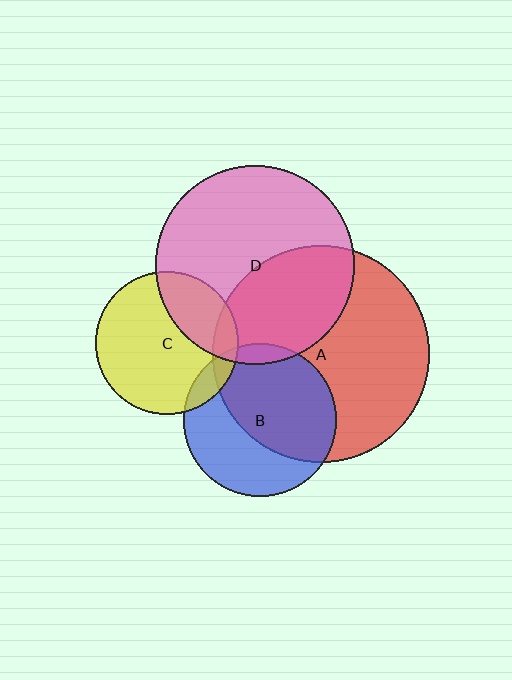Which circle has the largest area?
Circle A (red).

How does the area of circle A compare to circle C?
Approximately 2.3 times.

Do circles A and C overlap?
Yes.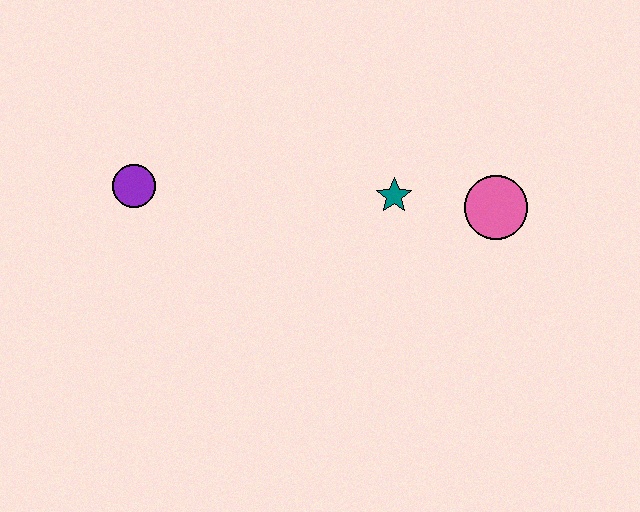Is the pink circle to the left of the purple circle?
No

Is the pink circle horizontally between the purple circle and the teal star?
No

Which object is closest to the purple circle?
The teal star is closest to the purple circle.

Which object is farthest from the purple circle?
The pink circle is farthest from the purple circle.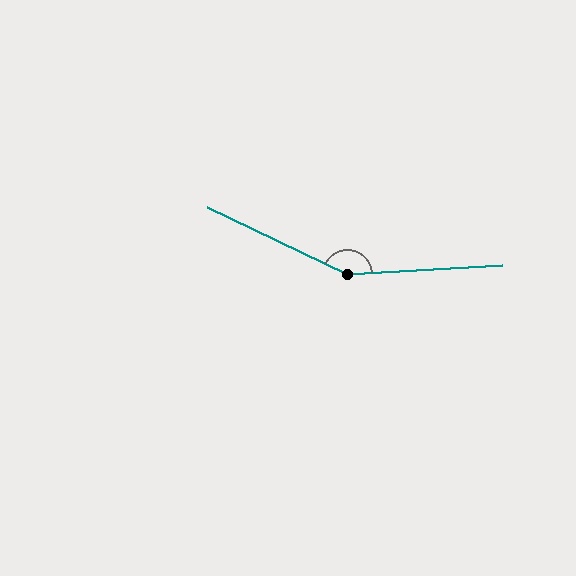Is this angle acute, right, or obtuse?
It is obtuse.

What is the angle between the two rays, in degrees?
Approximately 151 degrees.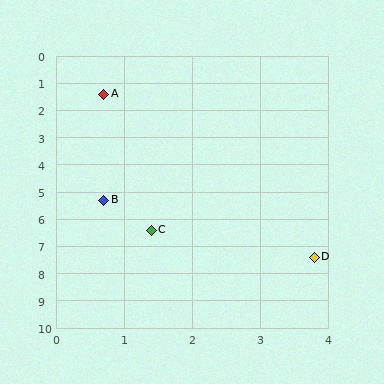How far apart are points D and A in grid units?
Points D and A are about 6.8 grid units apart.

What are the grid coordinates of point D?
Point D is at approximately (3.8, 7.4).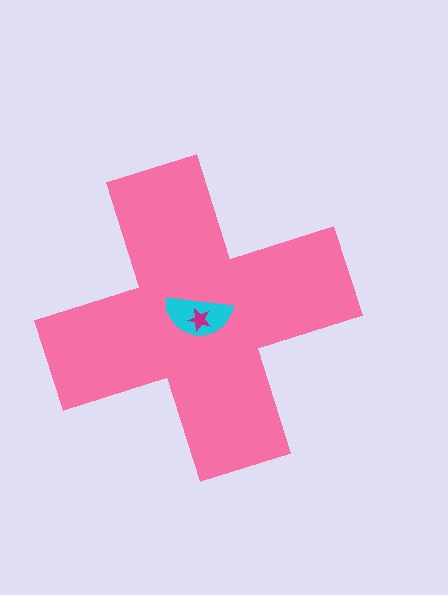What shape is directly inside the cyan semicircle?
The magenta star.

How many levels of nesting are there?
3.